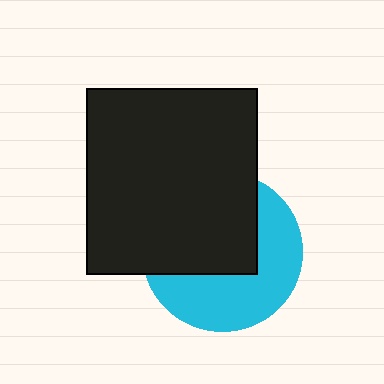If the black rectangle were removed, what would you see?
You would see the complete cyan circle.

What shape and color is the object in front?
The object in front is a black rectangle.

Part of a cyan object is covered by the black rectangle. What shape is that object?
It is a circle.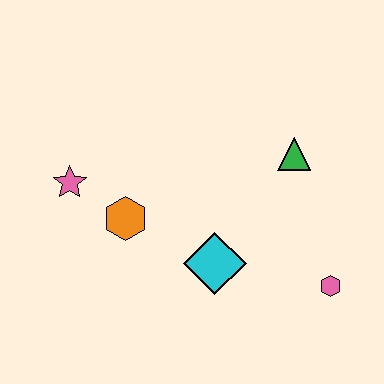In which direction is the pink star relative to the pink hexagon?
The pink star is to the left of the pink hexagon.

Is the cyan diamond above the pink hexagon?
Yes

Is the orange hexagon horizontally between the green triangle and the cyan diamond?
No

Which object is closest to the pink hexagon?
The cyan diamond is closest to the pink hexagon.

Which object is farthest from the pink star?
The pink hexagon is farthest from the pink star.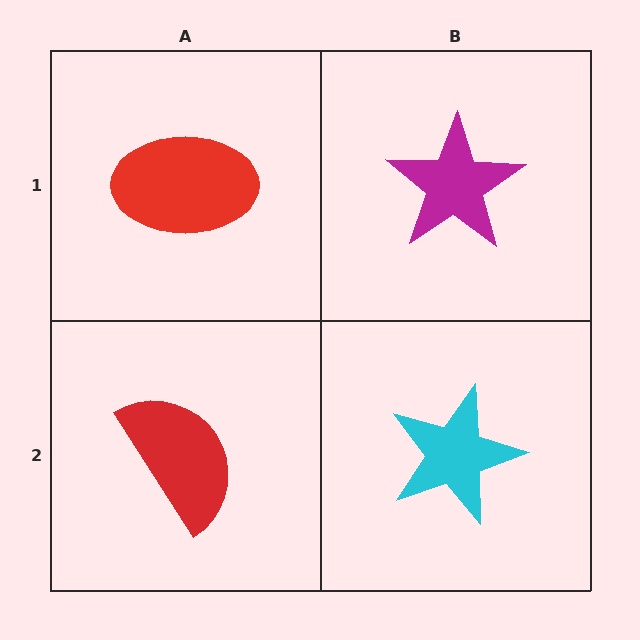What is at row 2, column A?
A red semicircle.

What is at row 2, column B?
A cyan star.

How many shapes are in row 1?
2 shapes.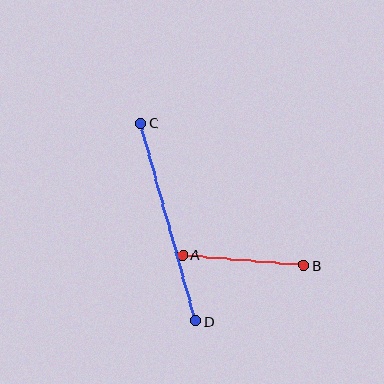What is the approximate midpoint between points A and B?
The midpoint is at approximately (243, 260) pixels.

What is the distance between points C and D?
The distance is approximately 205 pixels.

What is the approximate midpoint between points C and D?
The midpoint is at approximately (168, 222) pixels.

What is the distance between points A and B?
The distance is approximately 121 pixels.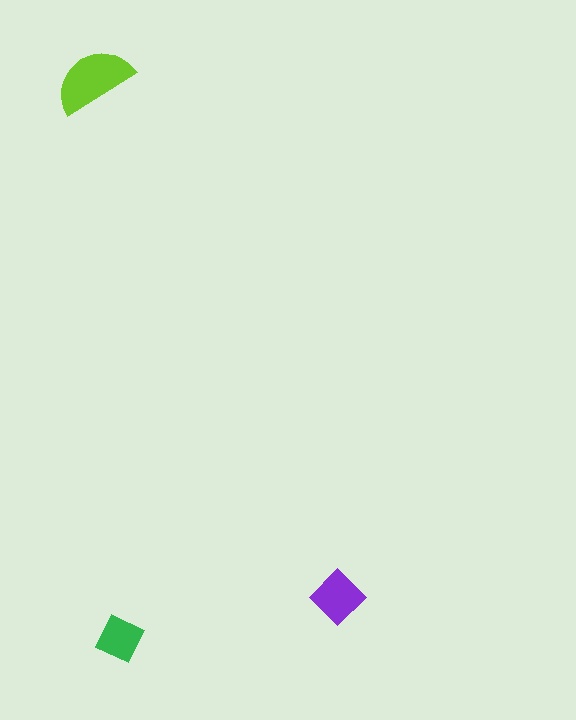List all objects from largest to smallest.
The lime semicircle, the purple diamond, the green square.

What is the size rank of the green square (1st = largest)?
3rd.